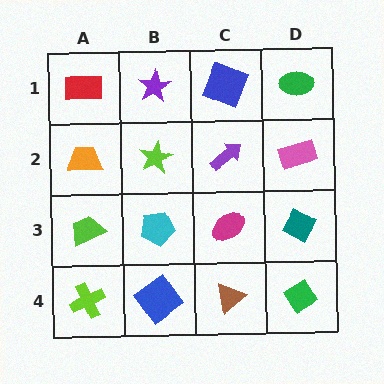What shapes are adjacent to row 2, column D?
A green ellipse (row 1, column D), a teal diamond (row 3, column D), a purple arrow (row 2, column C).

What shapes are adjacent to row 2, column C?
A blue square (row 1, column C), a magenta ellipse (row 3, column C), a lime star (row 2, column B), a pink rectangle (row 2, column D).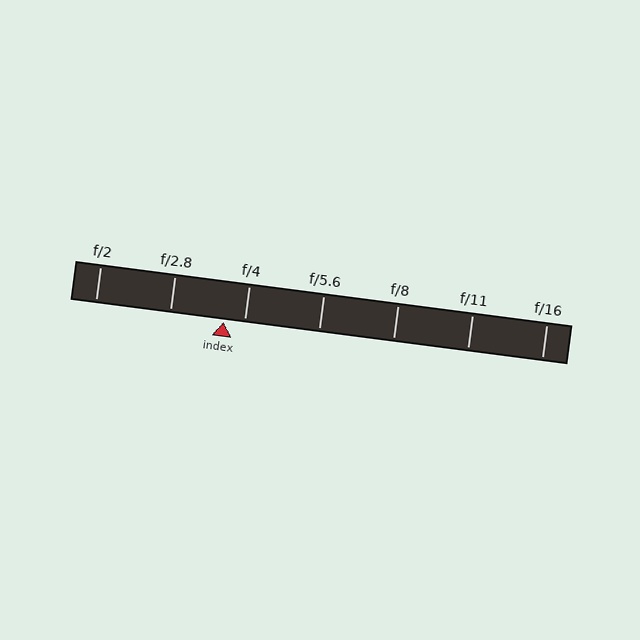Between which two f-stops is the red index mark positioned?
The index mark is between f/2.8 and f/4.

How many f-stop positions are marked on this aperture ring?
There are 7 f-stop positions marked.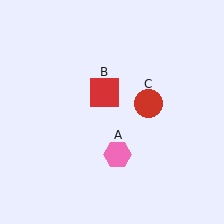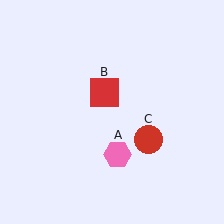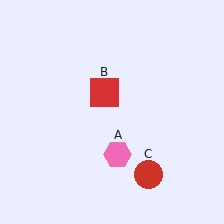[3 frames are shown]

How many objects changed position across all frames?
1 object changed position: red circle (object C).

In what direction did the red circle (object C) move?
The red circle (object C) moved down.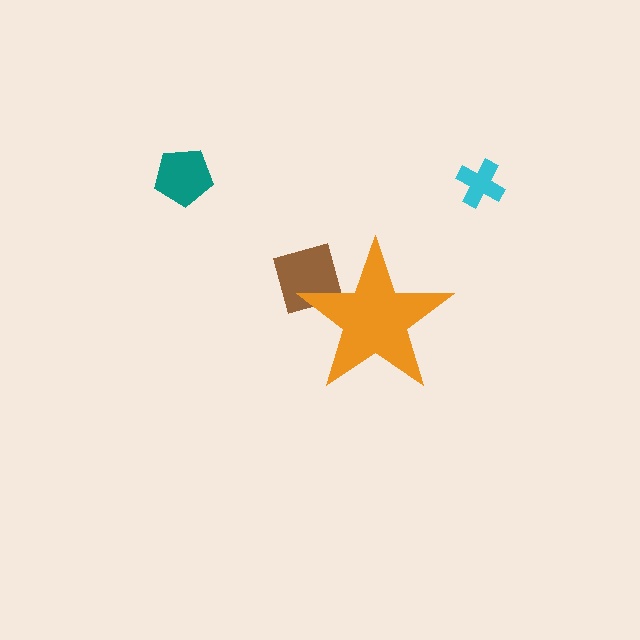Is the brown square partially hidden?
Yes, the brown square is partially hidden behind the orange star.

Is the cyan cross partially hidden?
No, the cyan cross is fully visible.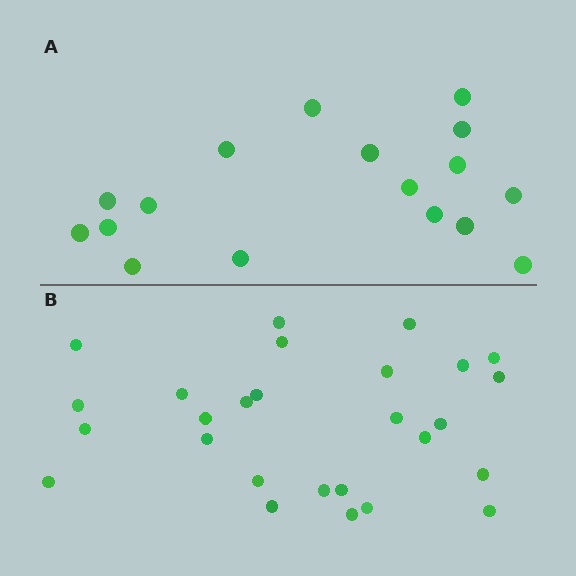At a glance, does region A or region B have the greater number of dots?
Region B (the bottom region) has more dots.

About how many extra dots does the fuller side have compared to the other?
Region B has roughly 10 or so more dots than region A.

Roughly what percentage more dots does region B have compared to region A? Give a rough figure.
About 60% more.